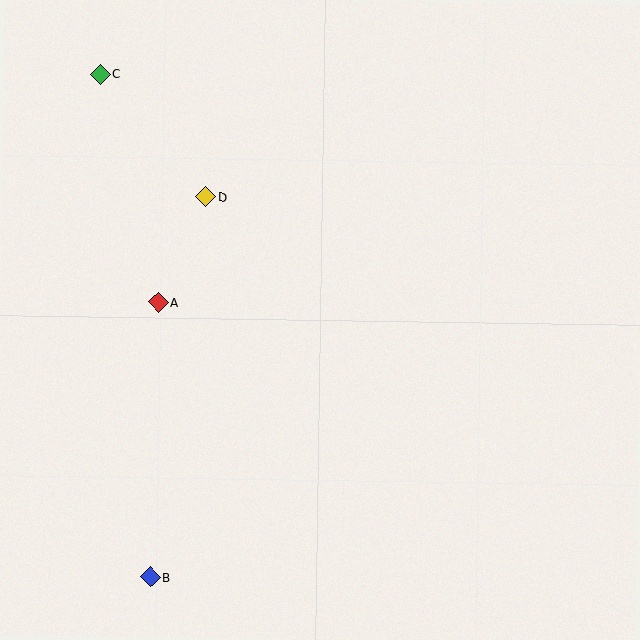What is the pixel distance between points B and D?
The distance between B and D is 384 pixels.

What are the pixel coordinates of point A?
Point A is at (159, 302).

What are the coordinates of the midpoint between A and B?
The midpoint between A and B is at (154, 440).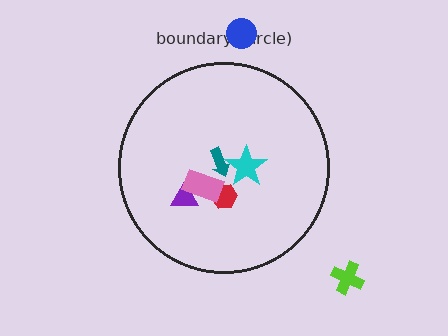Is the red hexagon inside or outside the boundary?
Inside.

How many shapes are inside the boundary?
5 inside, 2 outside.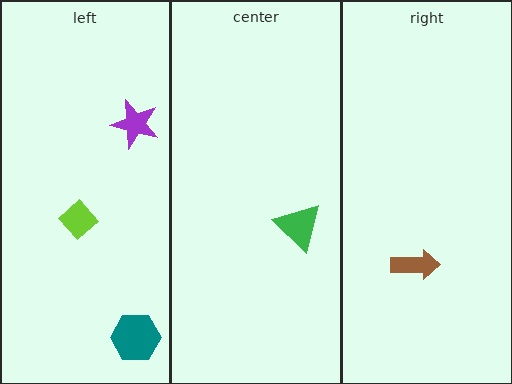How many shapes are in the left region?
3.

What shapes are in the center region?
The green triangle.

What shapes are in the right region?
The brown arrow.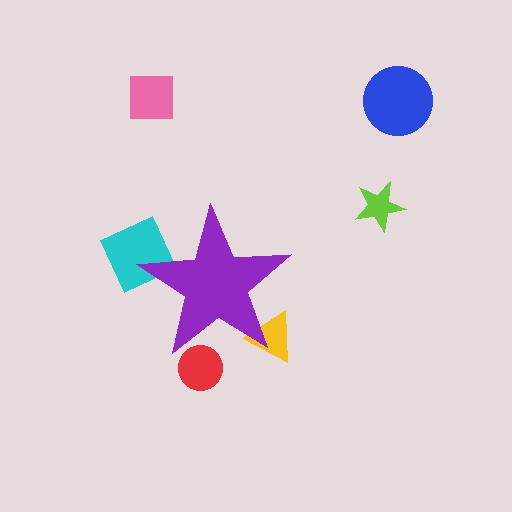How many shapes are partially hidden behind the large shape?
3 shapes are partially hidden.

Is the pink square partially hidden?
No, the pink square is fully visible.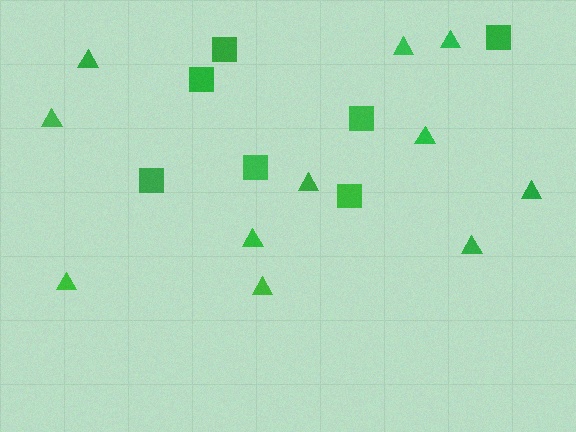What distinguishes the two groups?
There are 2 groups: one group of triangles (11) and one group of squares (7).